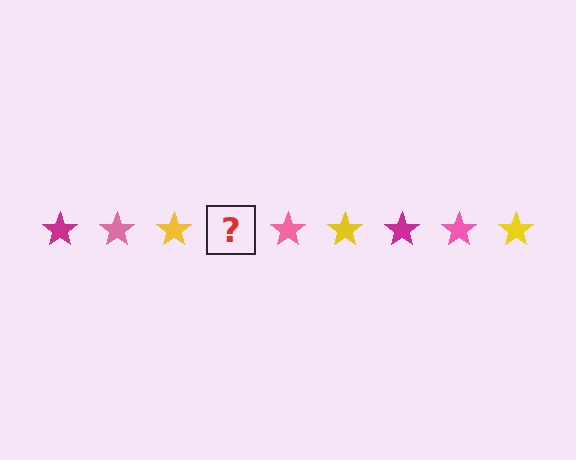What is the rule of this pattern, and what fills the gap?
The rule is that the pattern cycles through magenta, pink, yellow stars. The gap should be filled with a magenta star.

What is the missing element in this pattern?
The missing element is a magenta star.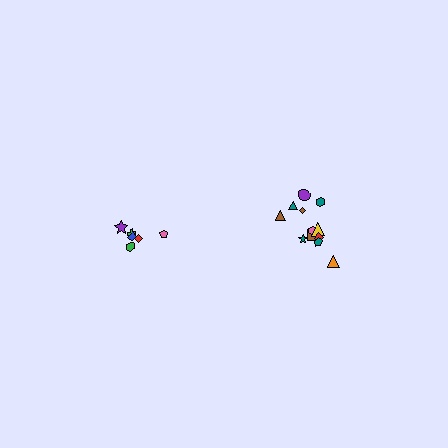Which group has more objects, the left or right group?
The right group.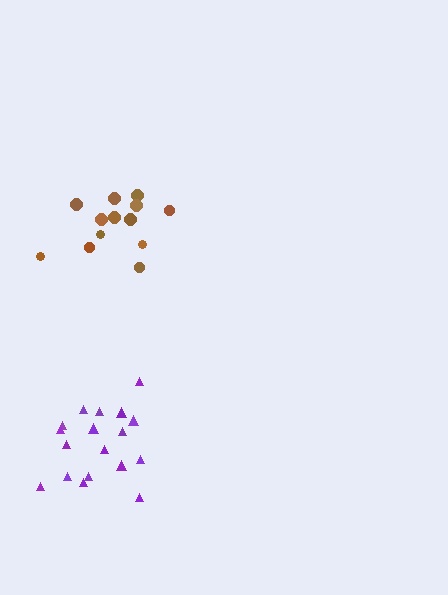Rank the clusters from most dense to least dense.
purple, brown.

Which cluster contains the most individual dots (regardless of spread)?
Purple (18).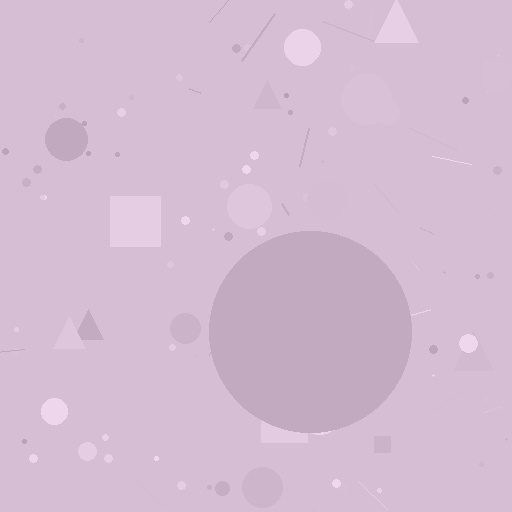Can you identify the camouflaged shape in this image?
The camouflaged shape is a circle.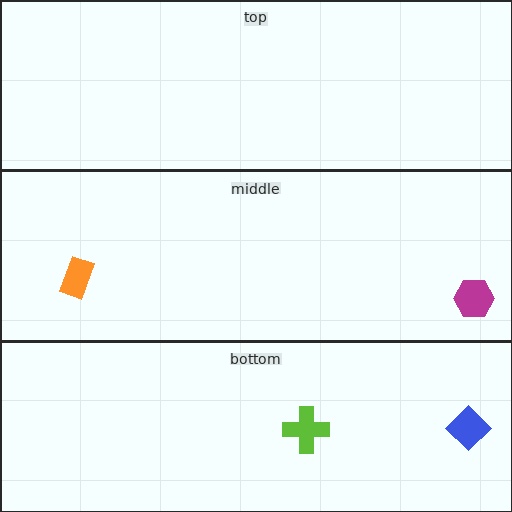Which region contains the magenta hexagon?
The middle region.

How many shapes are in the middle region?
2.